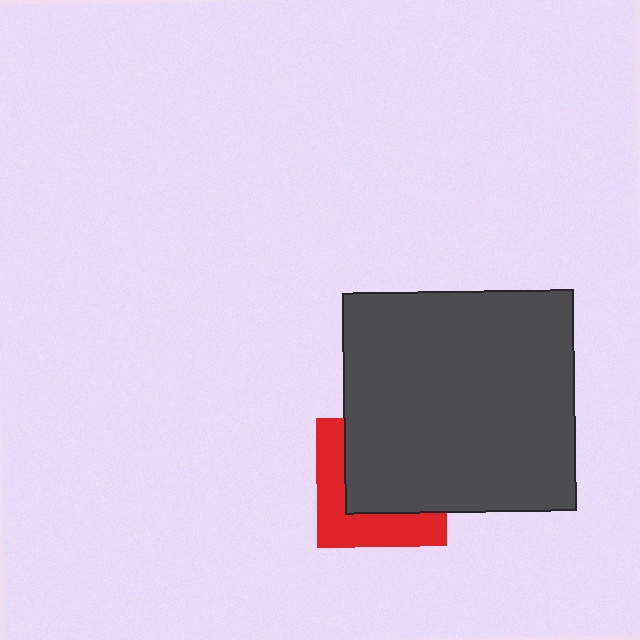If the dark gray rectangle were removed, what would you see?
You would see the complete red square.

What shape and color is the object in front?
The object in front is a dark gray rectangle.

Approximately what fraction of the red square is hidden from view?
Roughly 59% of the red square is hidden behind the dark gray rectangle.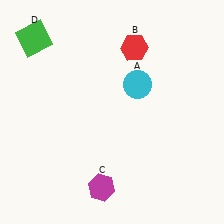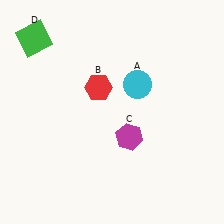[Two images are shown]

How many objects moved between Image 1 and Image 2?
2 objects moved between the two images.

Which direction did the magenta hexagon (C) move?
The magenta hexagon (C) moved up.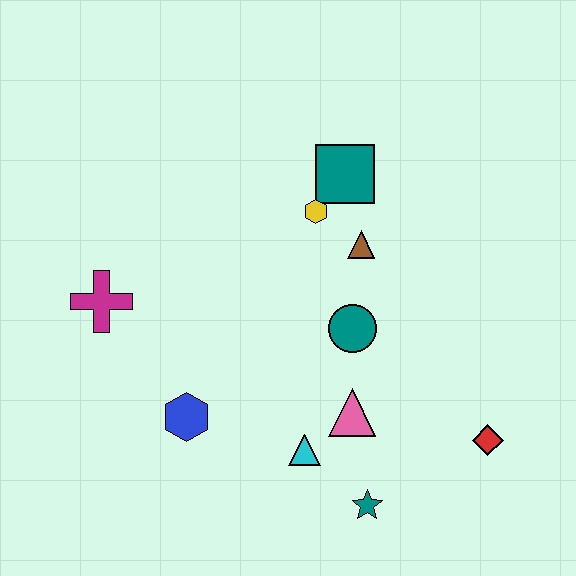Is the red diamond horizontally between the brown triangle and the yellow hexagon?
No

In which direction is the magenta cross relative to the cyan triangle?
The magenta cross is to the left of the cyan triangle.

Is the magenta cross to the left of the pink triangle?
Yes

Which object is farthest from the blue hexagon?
The red diamond is farthest from the blue hexagon.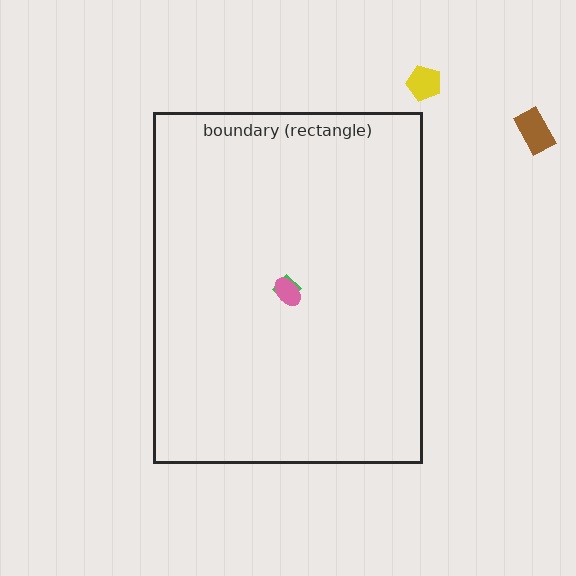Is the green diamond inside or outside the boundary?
Inside.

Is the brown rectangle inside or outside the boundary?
Outside.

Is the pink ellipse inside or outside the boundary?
Inside.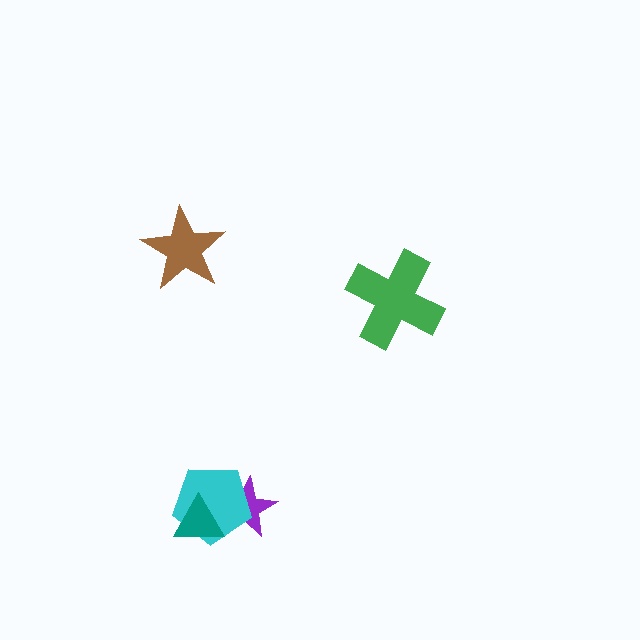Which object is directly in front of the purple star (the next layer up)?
The cyan pentagon is directly in front of the purple star.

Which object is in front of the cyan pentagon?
The teal triangle is in front of the cyan pentagon.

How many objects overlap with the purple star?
2 objects overlap with the purple star.